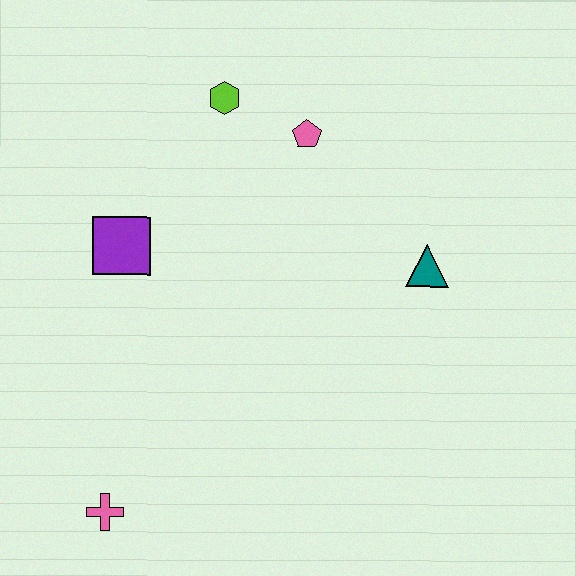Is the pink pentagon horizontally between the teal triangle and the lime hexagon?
Yes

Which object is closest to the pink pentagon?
The lime hexagon is closest to the pink pentagon.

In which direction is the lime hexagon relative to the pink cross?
The lime hexagon is above the pink cross.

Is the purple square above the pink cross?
Yes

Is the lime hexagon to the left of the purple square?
No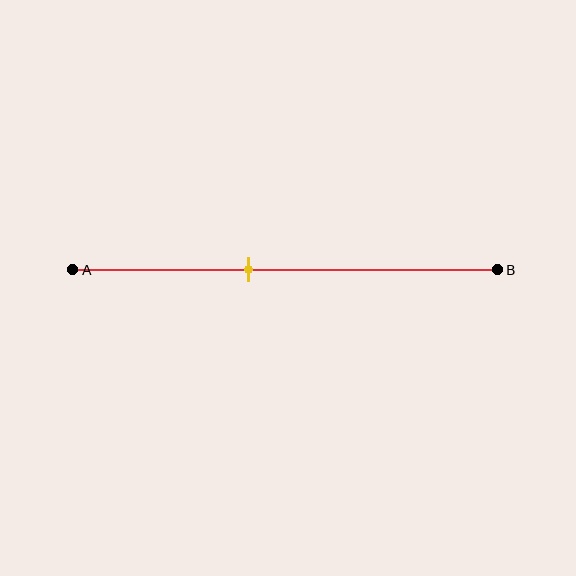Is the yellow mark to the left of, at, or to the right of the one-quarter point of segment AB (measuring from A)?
The yellow mark is to the right of the one-quarter point of segment AB.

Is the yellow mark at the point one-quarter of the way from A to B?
No, the mark is at about 40% from A, not at the 25% one-quarter point.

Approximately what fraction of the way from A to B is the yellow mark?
The yellow mark is approximately 40% of the way from A to B.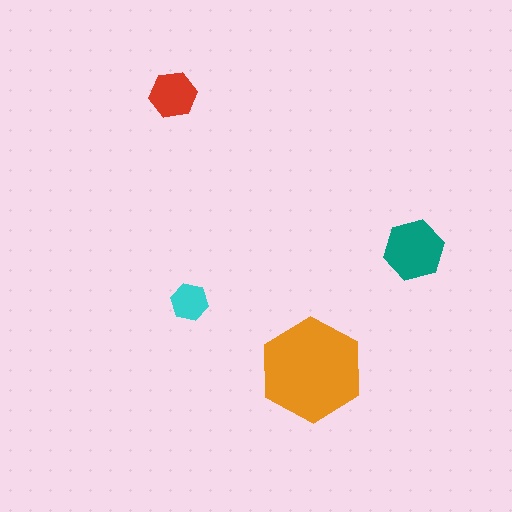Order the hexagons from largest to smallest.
the orange one, the teal one, the red one, the cyan one.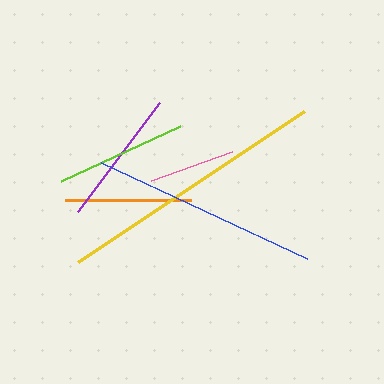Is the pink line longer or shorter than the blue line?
The blue line is longer than the pink line.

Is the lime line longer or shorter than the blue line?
The blue line is longer than the lime line.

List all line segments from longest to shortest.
From longest to shortest: yellow, blue, purple, lime, orange, pink.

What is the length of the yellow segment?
The yellow segment is approximately 271 pixels long.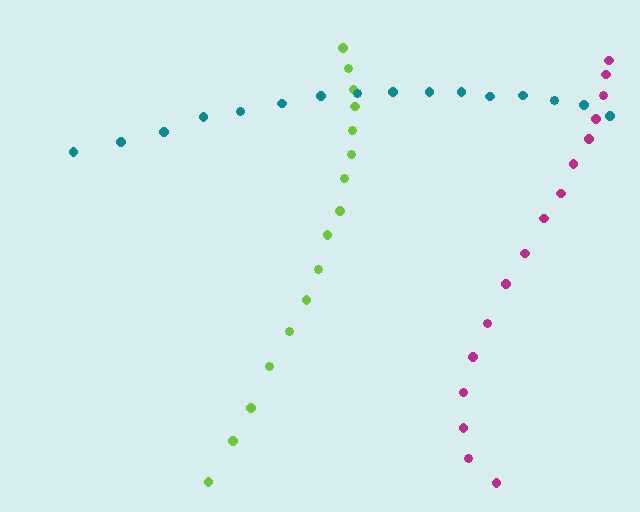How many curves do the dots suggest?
There are 3 distinct paths.